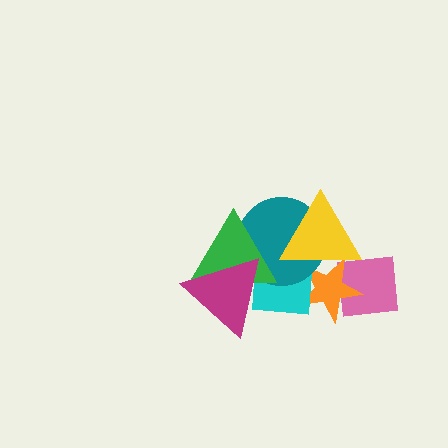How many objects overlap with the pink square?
2 objects overlap with the pink square.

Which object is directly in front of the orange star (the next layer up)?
The cyan square is directly in front of the orange star.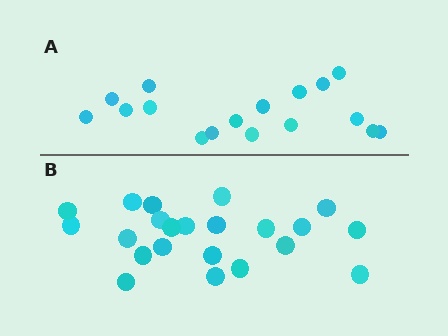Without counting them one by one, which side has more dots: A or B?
Region B (the bottom region) has more dots.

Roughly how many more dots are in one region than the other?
Region B has about 5 more dots than region A.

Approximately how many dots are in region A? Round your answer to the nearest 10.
About 20 dots. (The exact count is 17, which rounds to 20.)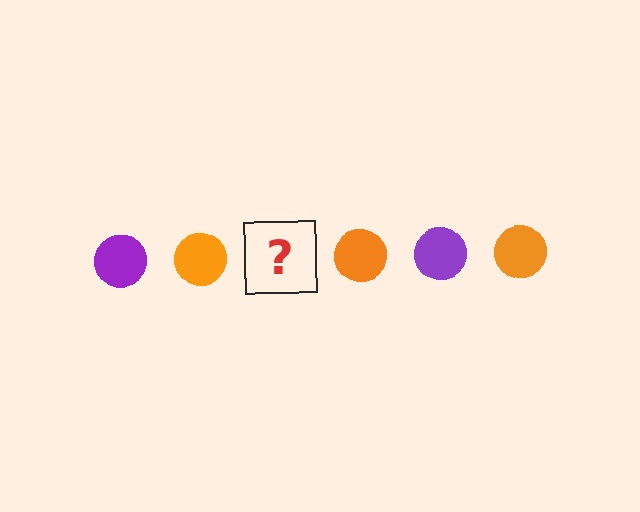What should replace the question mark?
The question mark should be replaced with a purple circle.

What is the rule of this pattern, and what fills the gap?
The rule is that the pattern cycles through purple, orange circles. The gap should be filled with a purple circle.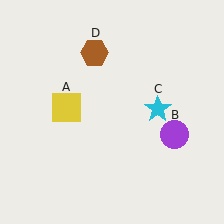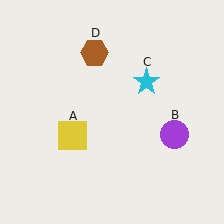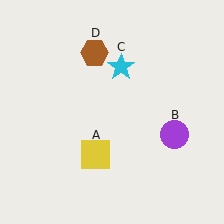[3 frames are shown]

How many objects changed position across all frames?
2 objects changed position: yellow square (object A), cyan star (object C).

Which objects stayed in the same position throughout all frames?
Purple circle (object B) and brown hexagon (object D) remained stationary.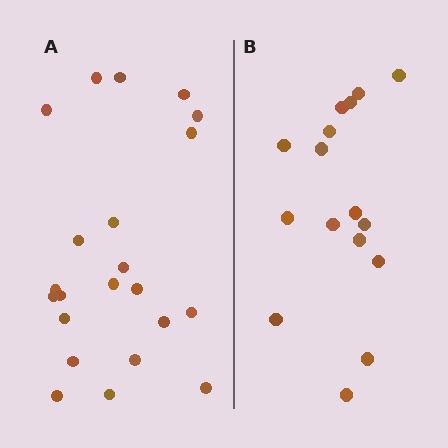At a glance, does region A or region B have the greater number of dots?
Region A (the left region) has more dots.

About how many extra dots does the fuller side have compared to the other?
Region A has about 6 more dots than region B.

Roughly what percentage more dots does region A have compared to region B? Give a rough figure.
About 40% more.